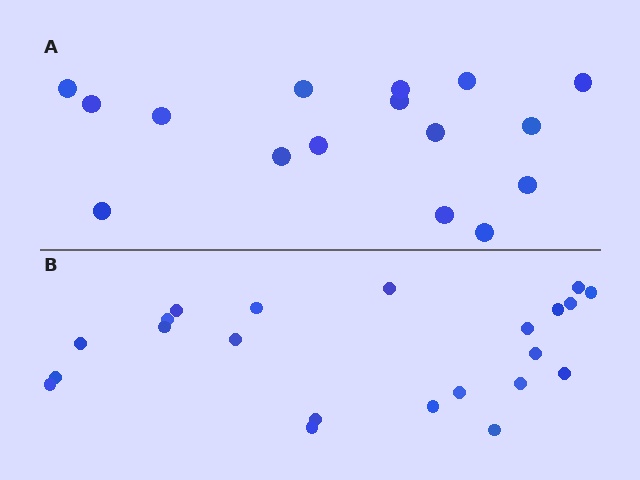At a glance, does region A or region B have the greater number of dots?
Region B (the bottom region) has more dots.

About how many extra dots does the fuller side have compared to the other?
Region B has about 6 more dots than region A.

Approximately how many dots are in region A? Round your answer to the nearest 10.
About 20 dots. (The exact count is 16, which rounds to 20.)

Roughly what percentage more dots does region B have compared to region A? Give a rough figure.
About 40% more.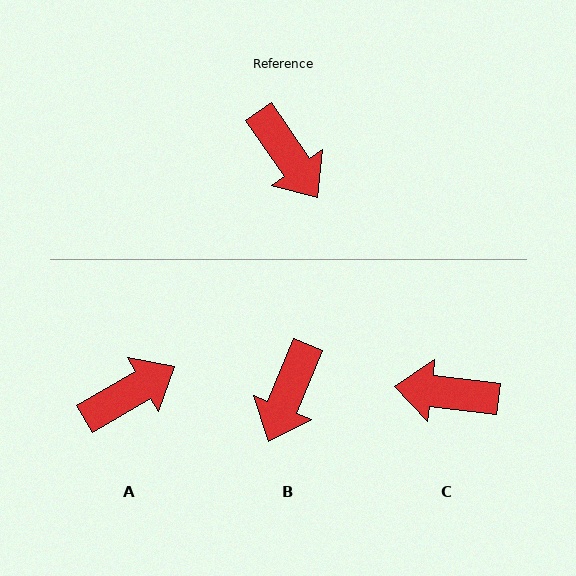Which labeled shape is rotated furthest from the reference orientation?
C, about 132 degrees away.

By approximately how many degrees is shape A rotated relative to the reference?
Approximately 85 degrees counter-clockwise.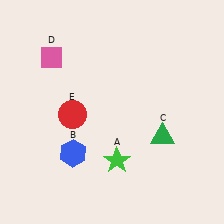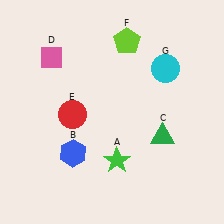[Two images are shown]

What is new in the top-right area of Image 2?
A cyan circle (G) was added in the top-right area of Image 2.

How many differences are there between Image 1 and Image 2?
There are 2 differences between the two images.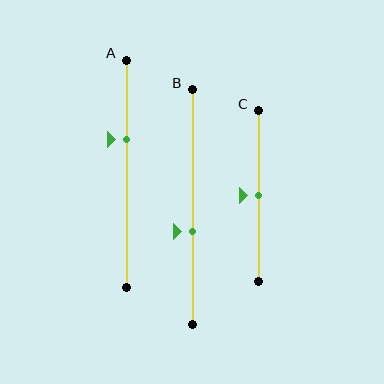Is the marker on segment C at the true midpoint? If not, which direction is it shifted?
Yes, the marker on segment C is at the true midpoint.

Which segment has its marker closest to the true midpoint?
Segment C has its marker closest to the true midpoint.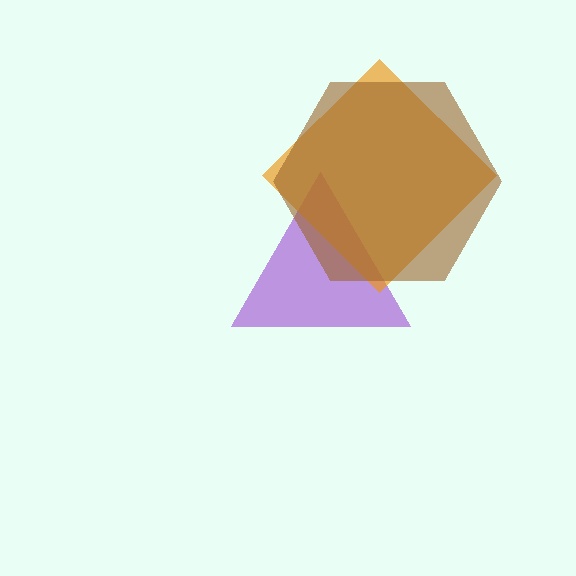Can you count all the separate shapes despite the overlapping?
Yes, there are 3 separate shapes.